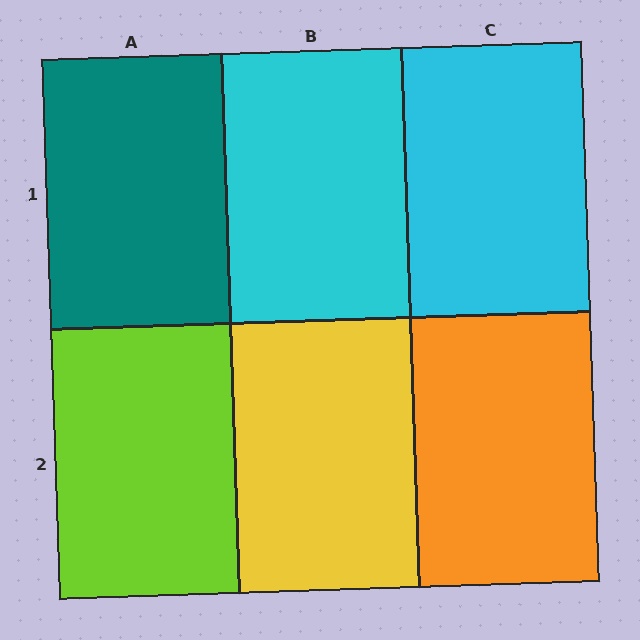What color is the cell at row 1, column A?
Teal.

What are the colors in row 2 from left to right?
Lime, yellow, orange.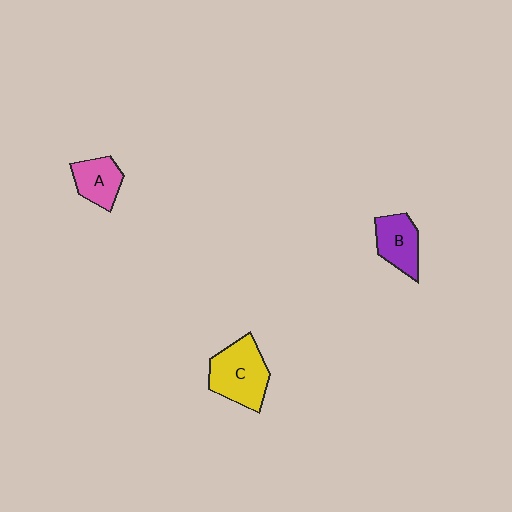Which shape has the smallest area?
Shape A (pink).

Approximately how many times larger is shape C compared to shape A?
Approximately 1.7 times.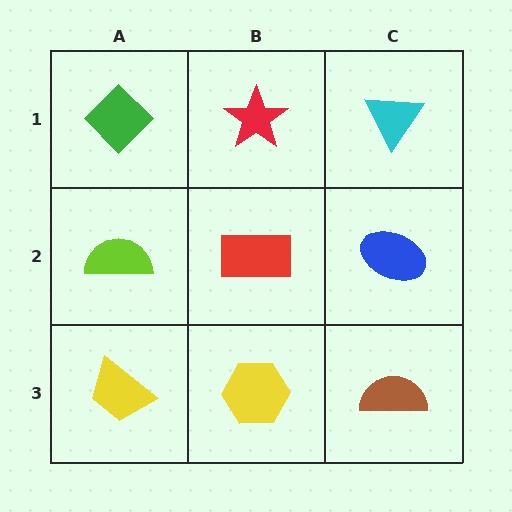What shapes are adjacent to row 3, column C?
A blue ellipse (row 2, column C), a yellow hexagon (row 3, column B).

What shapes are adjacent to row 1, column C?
A blue ellipse (row 2, column C), a red star (row 1, column B).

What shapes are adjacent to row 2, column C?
A cyan triangle (row 1, column C), a brown semicircle (row 3, column C), a red rectangle (row 2, column B).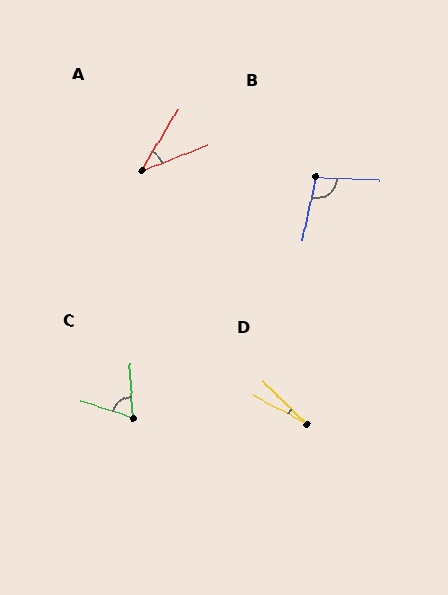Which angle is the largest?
B, at approximately 99 degrees.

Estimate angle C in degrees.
Approximately 70 degrees.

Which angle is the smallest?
D, at approximately 16 degrees.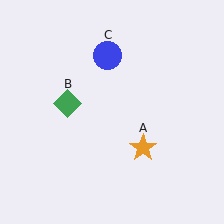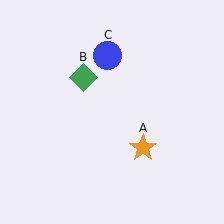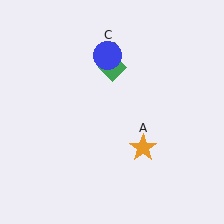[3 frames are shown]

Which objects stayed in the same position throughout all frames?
Orange star (object A) and blue circle (object C) remained stationary.